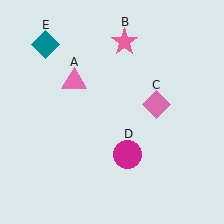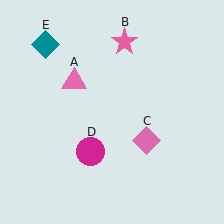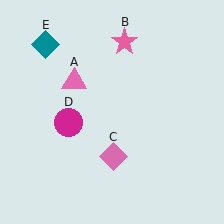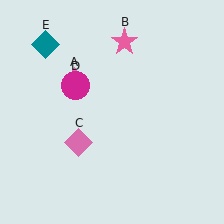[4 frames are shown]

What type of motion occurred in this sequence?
The pink diamond (object C), magenta circle (object D) rotated clockwise around the center of the scene.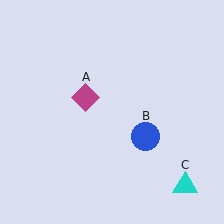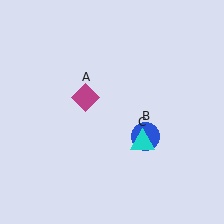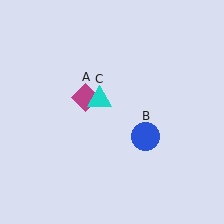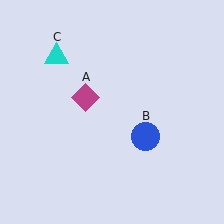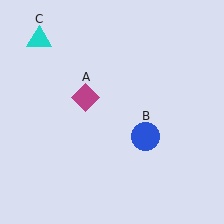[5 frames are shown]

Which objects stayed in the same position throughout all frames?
Magenta diamond (object A) and blue circle (object B) remained stationary.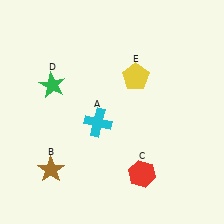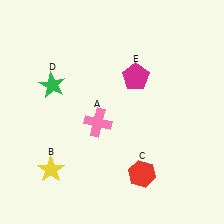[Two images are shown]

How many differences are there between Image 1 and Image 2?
There are 3 differences between the two images.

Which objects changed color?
A changed from cyan to pink. B changed from brown to yellow. E changed from yellow to magenta.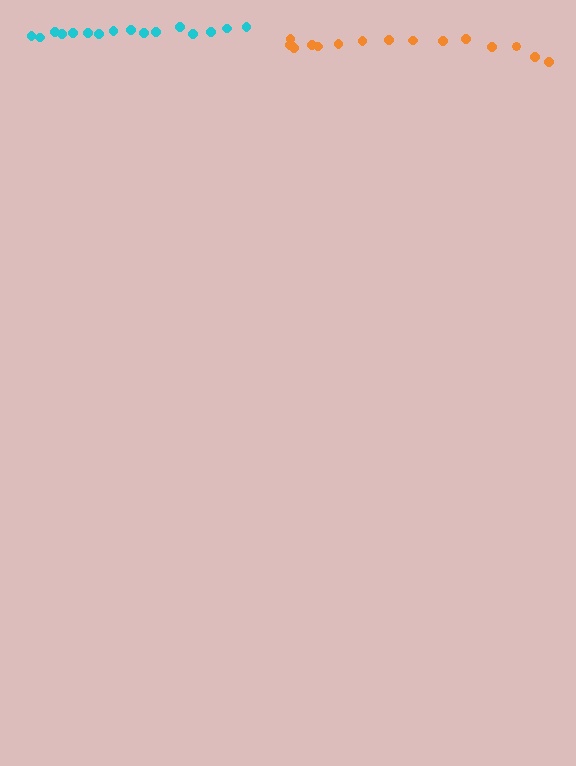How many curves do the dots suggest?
There are 2 distinct paths.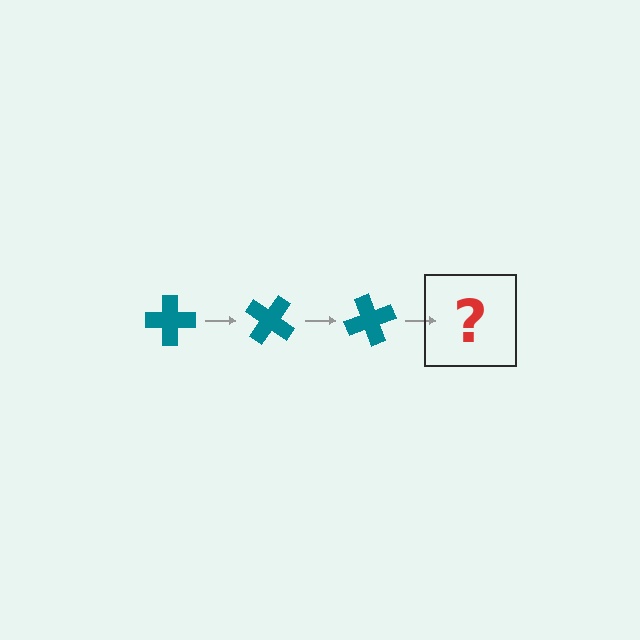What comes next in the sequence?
The next element should be a teal cross rotated 105 degrees.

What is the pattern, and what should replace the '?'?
The pattern is that the cross rotates 35 degrees each step. The '?' should be a teal cross rotated 105 degrees.